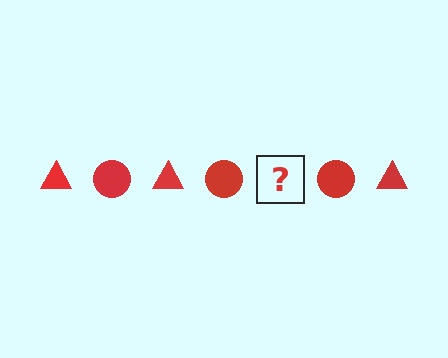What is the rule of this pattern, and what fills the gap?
The rule is that the pattern cycles through triangle, circle shapes in red. The gap should be filled with a red triangle.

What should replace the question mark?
The question mark should be replaced with a red triangle.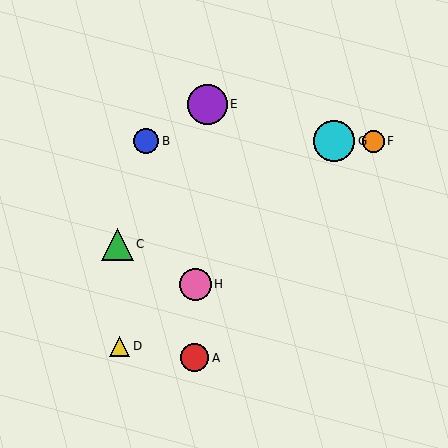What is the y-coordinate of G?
Object G is at y≈141.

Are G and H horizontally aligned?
No, G is at y≈141 and H is at y≈284.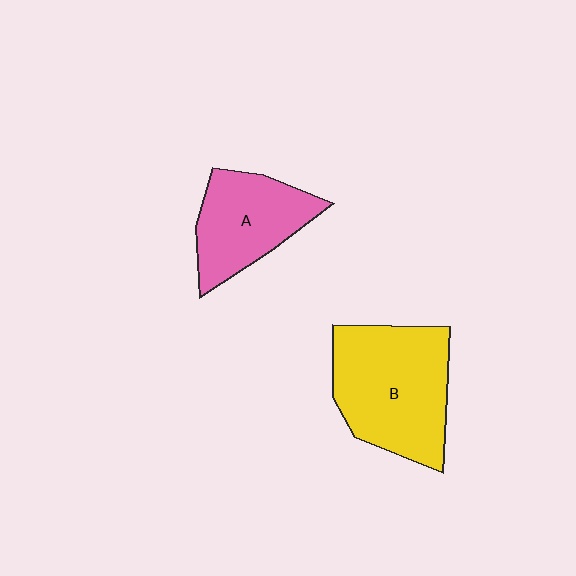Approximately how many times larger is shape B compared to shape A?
Approximately 1.5 times.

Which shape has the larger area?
Shape B (yellow).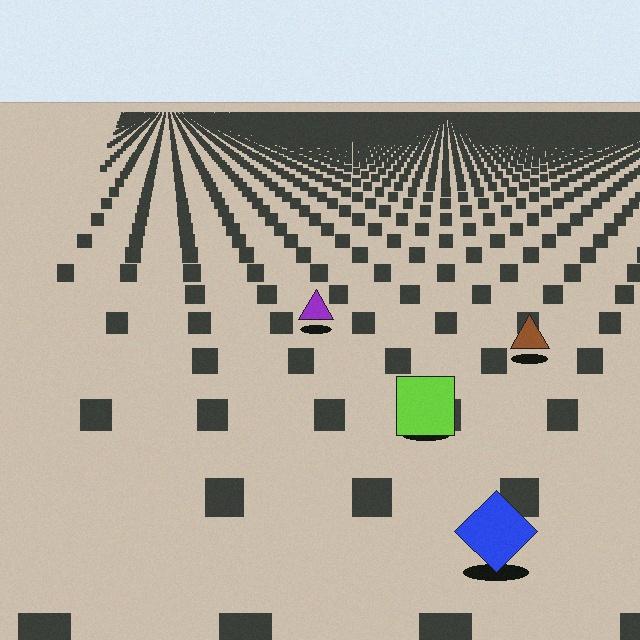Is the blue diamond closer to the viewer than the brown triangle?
Yes. The blue diamond is closer — you can tell from the texture gradient: the ground texture is coarser near it.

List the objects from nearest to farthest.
From nearest to farthest: the blue diamond, the lime square, the brown triangle, the purple triangle.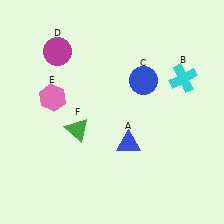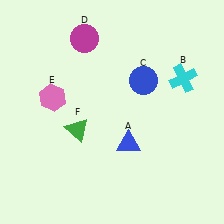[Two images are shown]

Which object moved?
The magenta circle (D) moved right.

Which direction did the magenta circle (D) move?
The magenta circle (D) moved right.